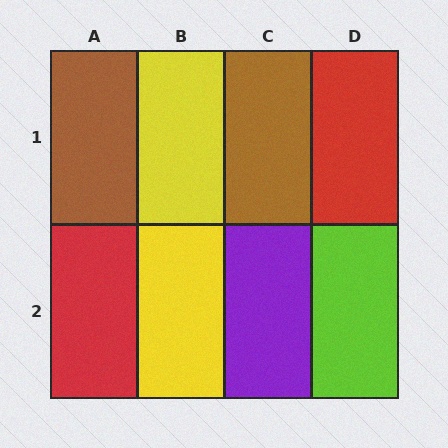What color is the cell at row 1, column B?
Yellow.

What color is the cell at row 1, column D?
Red.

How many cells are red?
2 cells are red.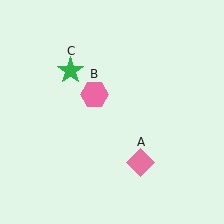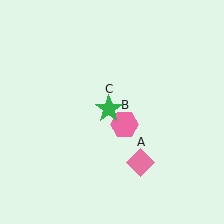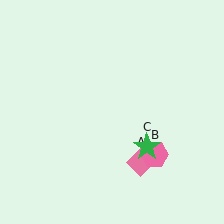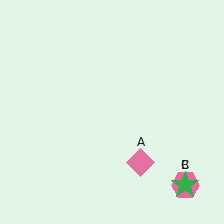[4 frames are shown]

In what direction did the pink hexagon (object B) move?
The pink hexagon (object B) moved down and to the right.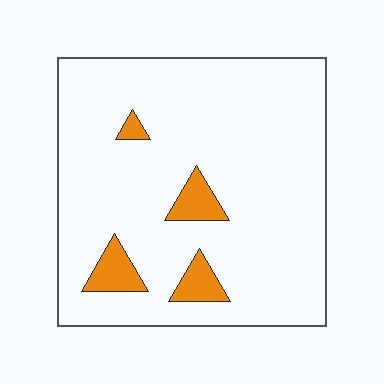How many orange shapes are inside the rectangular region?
4.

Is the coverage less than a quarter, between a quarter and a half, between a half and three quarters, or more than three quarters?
Less than a quarter.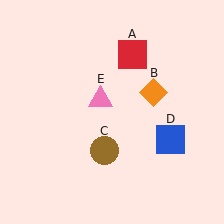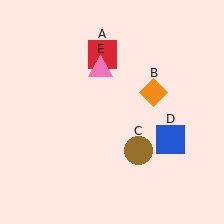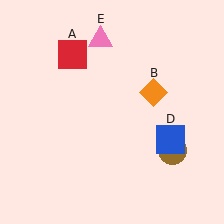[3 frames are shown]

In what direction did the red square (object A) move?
The red square (object A) moved left.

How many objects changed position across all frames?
3 objects changed position: red square (object A), brown circle (object C), pink triangle (object E).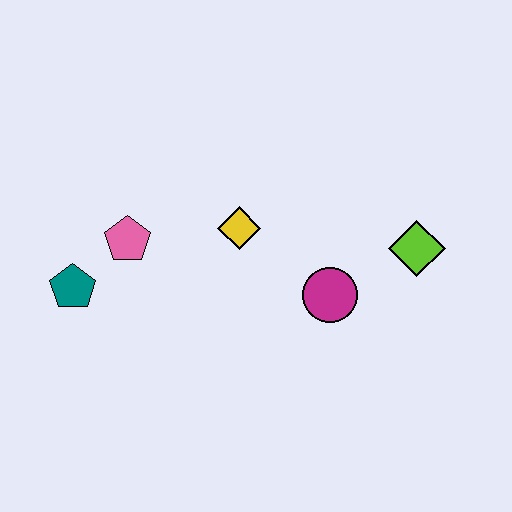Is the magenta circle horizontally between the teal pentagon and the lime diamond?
Yes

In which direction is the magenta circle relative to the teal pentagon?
The magenta circle is to the right of the teal pentagon.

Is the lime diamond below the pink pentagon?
Yes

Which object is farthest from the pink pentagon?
The lime diamond is farthest from the pink pentagon.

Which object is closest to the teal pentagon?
The pink pentagon is closest to the teal pentagon.